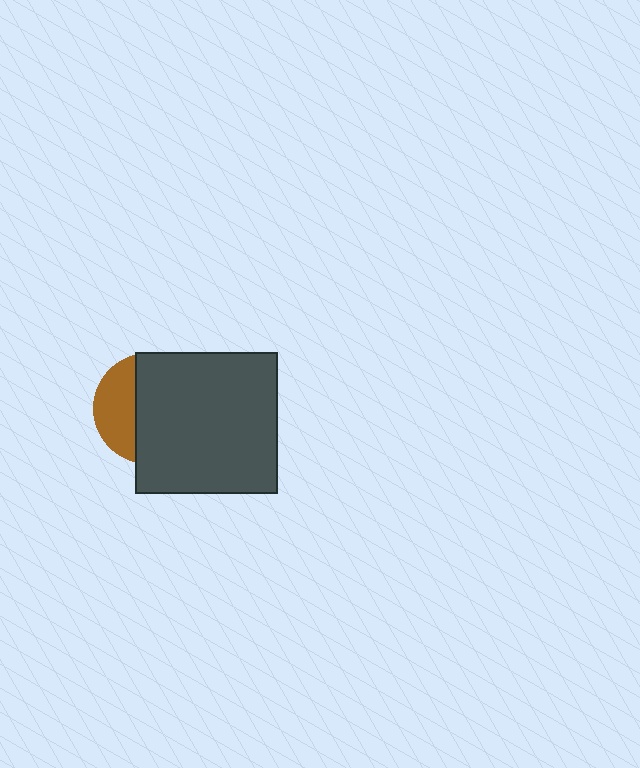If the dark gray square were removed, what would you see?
You would see the complete brown circle.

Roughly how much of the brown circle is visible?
A small part of it is visible (roughly 35%).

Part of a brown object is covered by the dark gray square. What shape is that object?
It is a circle.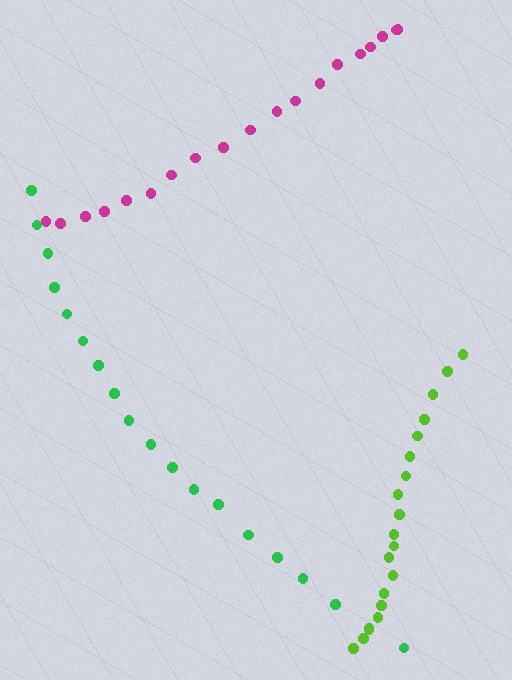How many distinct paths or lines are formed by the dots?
There are 3 distinct paths.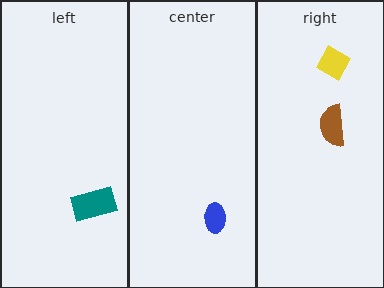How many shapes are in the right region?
2.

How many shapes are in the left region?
1.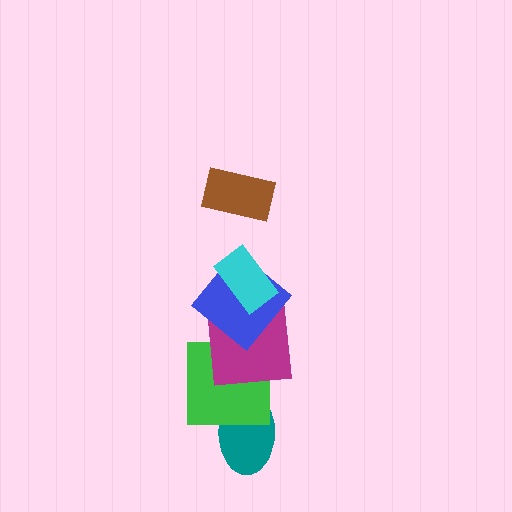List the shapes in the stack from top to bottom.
From top to bottom: the brown rectangle, the cyan rectangle, the blue diamond, the magenta square, the green square, the teal ellipse.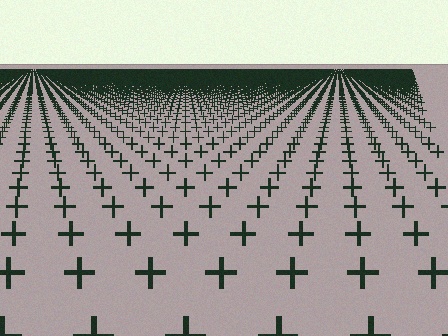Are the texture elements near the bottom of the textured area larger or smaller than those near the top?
Larger. Near the bottom, elements are closer to the viewer and appear at a bigger on-screen size.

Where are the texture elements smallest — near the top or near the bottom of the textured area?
Near the top.